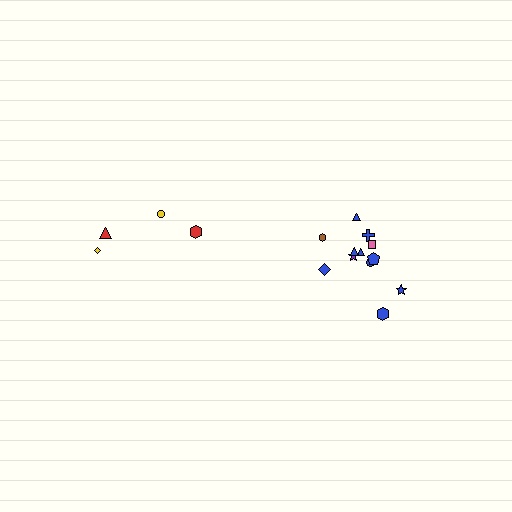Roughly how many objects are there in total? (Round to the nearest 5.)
Roughly 15 objects in total.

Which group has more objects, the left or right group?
The right group.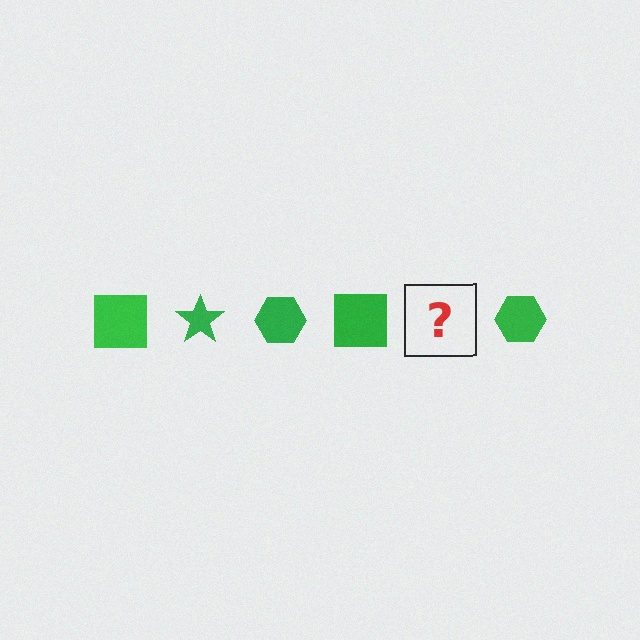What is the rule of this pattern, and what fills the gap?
The rule is that the pattern cycles through square, star, hexagon shapes in green. The gap should be filled with a green star.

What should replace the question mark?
The question mark should be replaced with a green star.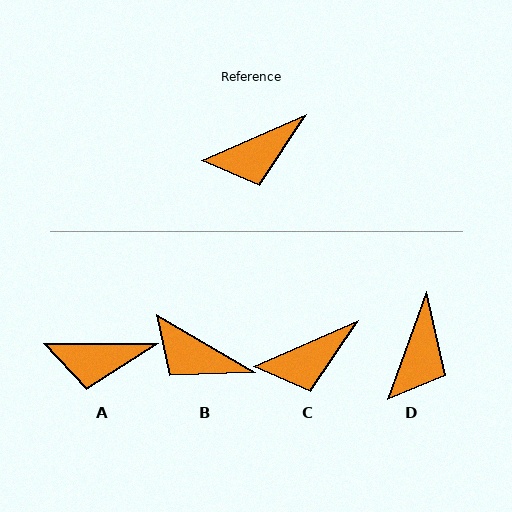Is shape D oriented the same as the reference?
No, it is off by about 46 degrees.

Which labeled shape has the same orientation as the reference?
C.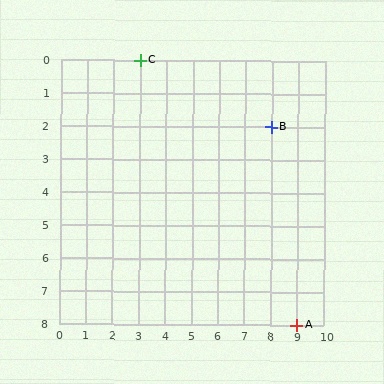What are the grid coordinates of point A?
Point A is at grid coordinates (9, 8).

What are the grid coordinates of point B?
Point B is at grid coordinates (8, 2).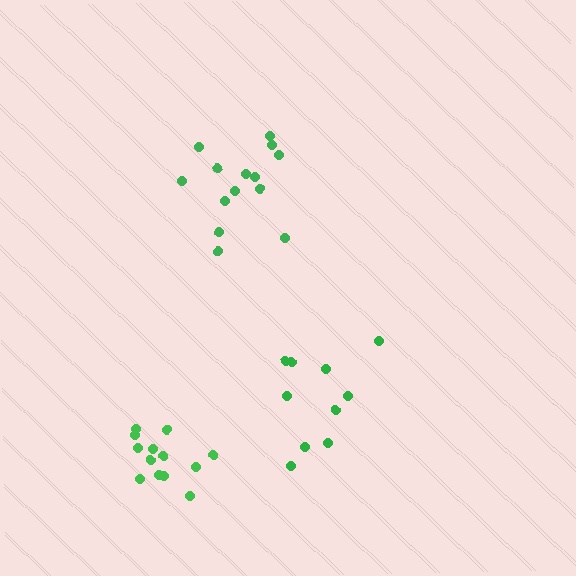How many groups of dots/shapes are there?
There are 3 groups.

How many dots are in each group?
Group 1: 10 dots, Group 2: 14 dots, Group 3: 13 dots (37 total).